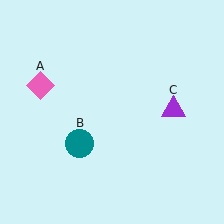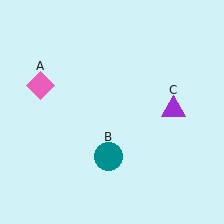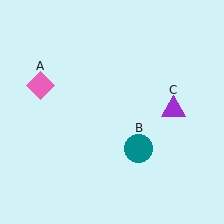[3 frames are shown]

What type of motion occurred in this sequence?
The teal circle (object B) rotated counterclockwise around the center of the scene.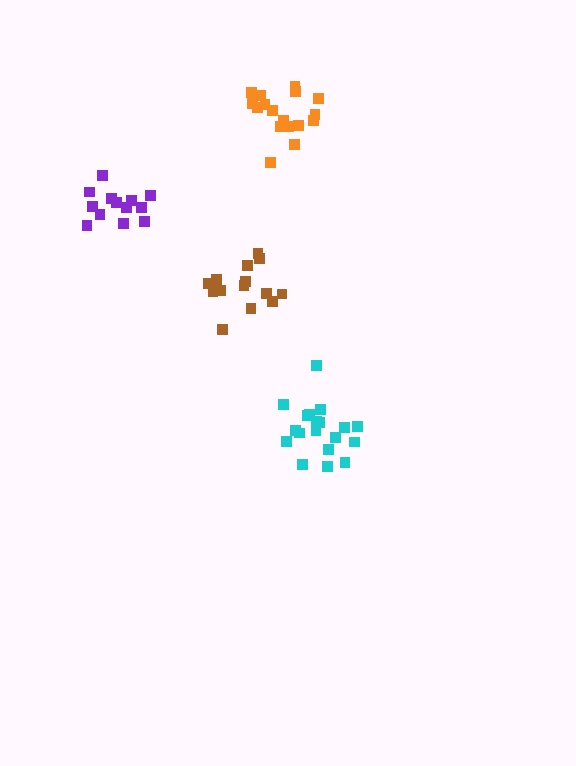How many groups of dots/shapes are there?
There are 4 groups.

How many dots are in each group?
Group 1: 15 dots, Group 2: 17 dots, Group 3: 19 dots, Group 4: 13 dots (64 total).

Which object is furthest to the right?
The cyan cluster is rightmost.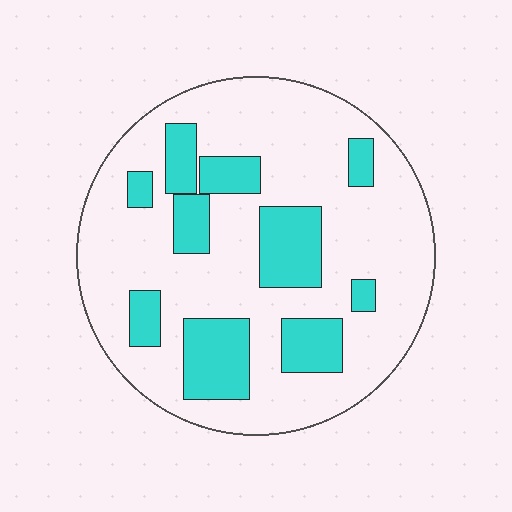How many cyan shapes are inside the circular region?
10.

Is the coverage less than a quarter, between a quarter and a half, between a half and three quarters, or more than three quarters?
Between a quarter and a half.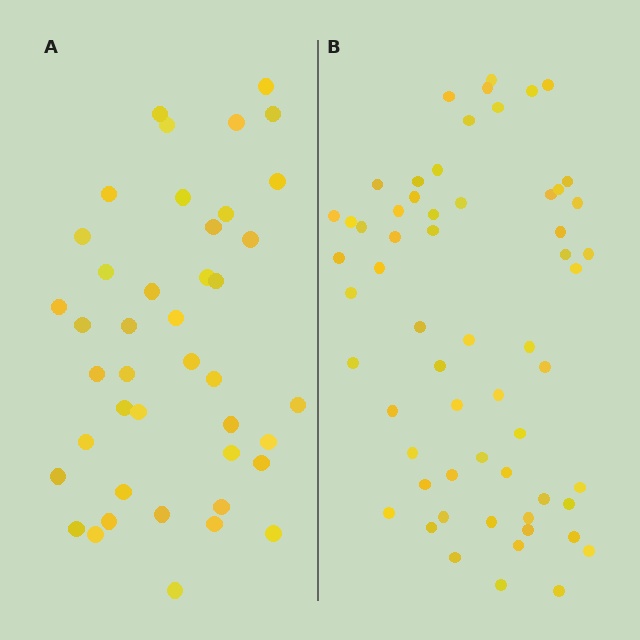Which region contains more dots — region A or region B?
Region B (the right region) has more dots.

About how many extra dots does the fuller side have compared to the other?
Region B has approximately 20 more dots than region A.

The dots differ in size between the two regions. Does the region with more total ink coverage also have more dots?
No. Region A has more total ink coverage because its dots are larger, but region B actually contains more individual dots. Total area can be misleading — the number of items is what matters here.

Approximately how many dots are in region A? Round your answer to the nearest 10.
About 40 dots. (The exact count is 42, which rounds to 40.)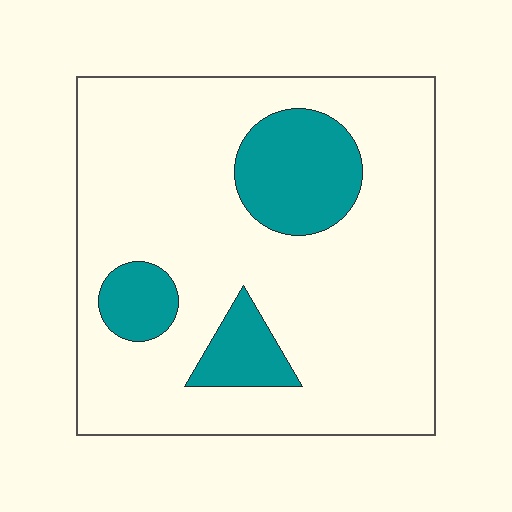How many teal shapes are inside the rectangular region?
3.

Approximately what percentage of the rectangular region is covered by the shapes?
Approximately 20%.